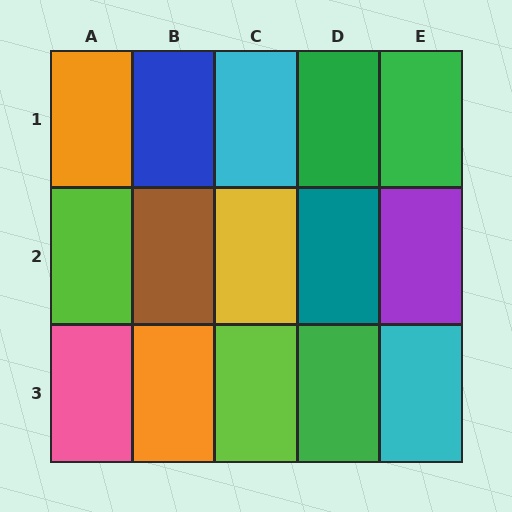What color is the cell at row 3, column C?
Lime.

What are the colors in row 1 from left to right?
Orange, blue, cyan, green, green.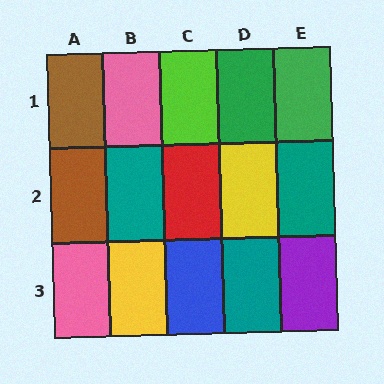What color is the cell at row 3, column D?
Teal.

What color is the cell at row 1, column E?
Green.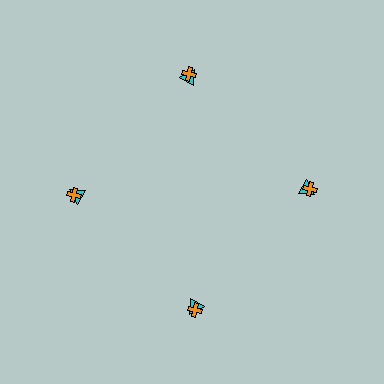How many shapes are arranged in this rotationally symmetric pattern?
There are 8 shapes, arranged in 4 groups of 2.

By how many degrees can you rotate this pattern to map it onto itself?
The pattern maps onto itself every 90 degrees of rotation.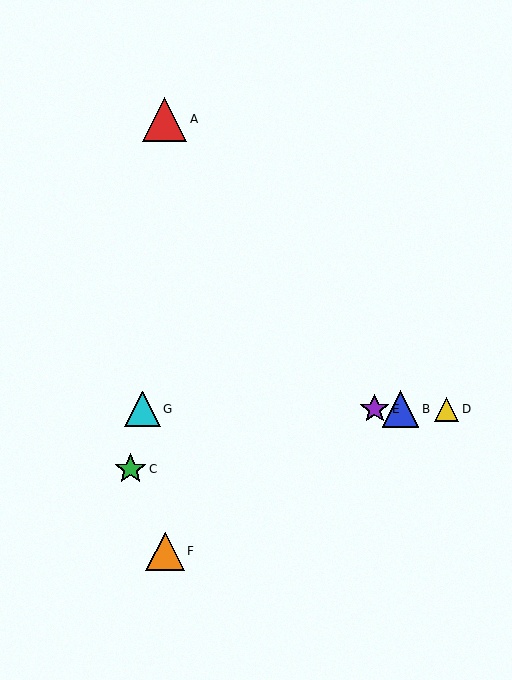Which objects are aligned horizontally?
Objects B, D, E, G are aligned horizontally.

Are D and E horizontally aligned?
Yes, both are at y≈409.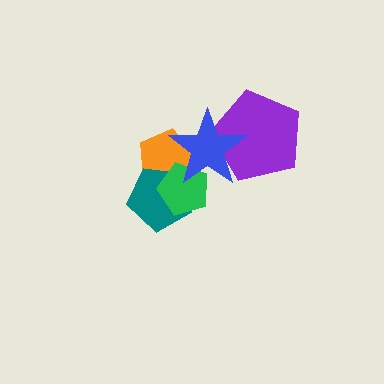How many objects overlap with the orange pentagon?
3 objects overlap with the orange pentagon.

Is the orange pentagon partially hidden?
Yes, it is partially covered by another shape.